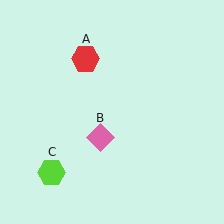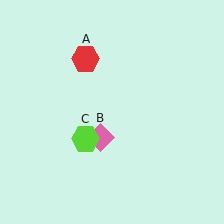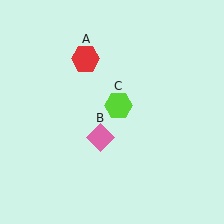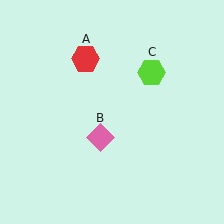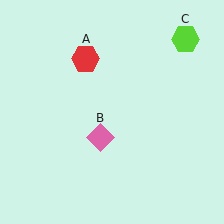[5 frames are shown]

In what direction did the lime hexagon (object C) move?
The lime hexagon (object C) moved up and to the right.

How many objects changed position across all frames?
1 object changed position: lime hexagon (object C).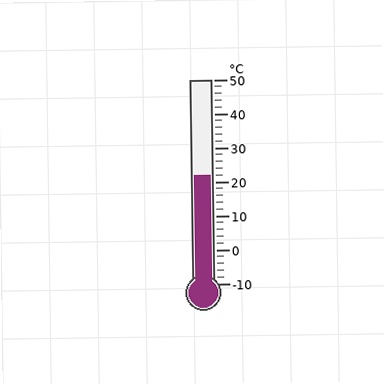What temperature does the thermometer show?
The thermometer shows approximately 22°C.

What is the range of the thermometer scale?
The thermometer scale ranges from -10°C to 50°C.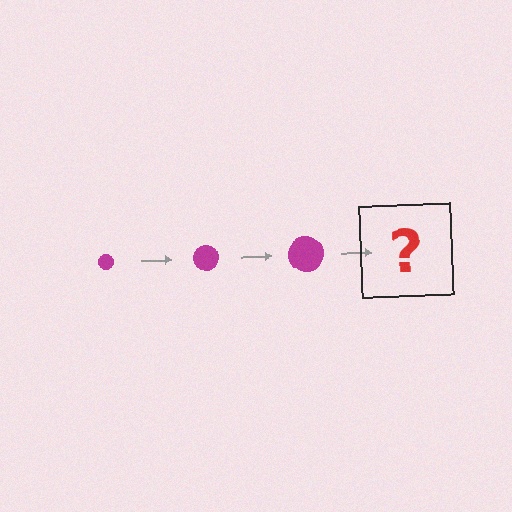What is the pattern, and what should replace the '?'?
The pattern is that the circle gets progressively larger each step. The '?' should be a magenta circle, larger than the previous one.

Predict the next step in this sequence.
The next step is a magenta circle, larger than the previous one.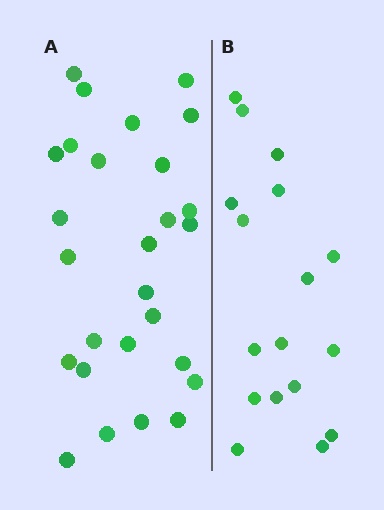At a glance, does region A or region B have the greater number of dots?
Region A (the left region) has more dots.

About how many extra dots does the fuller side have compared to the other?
Region A has roughly 10 or so more dots than region B.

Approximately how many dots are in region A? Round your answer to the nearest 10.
About 30 dots. (The exact count is 27, which rounds to 30.)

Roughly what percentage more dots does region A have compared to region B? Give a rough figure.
About 60% more.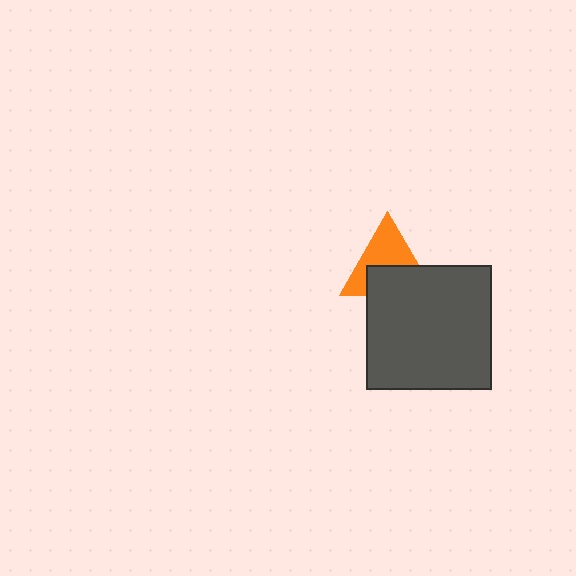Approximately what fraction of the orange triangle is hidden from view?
Roughly 45% of the orange triangle is hidden behind the dark gray square.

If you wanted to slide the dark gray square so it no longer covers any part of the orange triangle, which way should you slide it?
Slide it down — that is the most direct way to separate the two shapes.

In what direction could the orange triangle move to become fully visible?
The orange triangle could move up. That would shift it out from behind the dark gray square entirely.